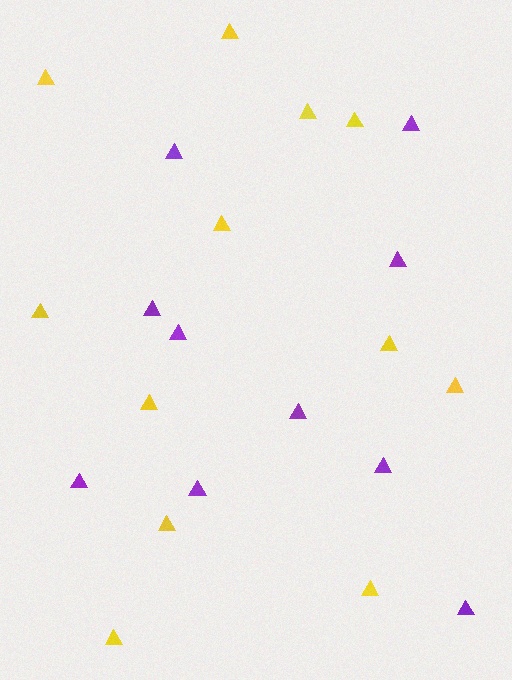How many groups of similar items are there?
There are 2 groups: one group of yellow triangles (12) and one group of purple triangles (10).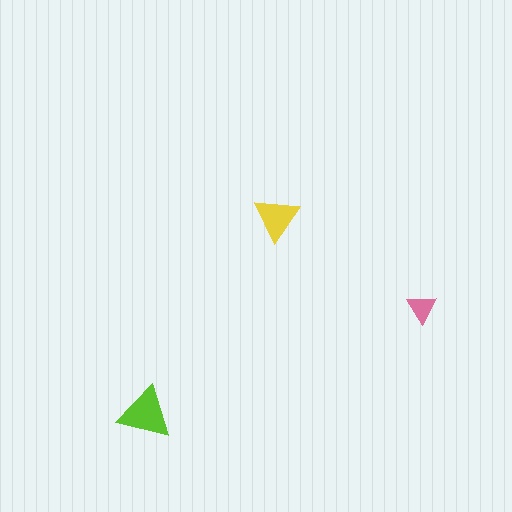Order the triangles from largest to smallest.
the lime one, the yellow one, the pink one.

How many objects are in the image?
There are 3 objects in the image.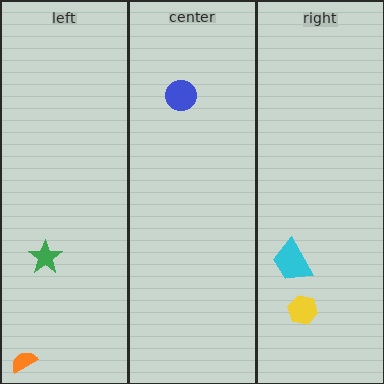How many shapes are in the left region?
2.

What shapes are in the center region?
The blue circle.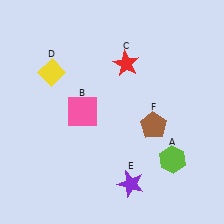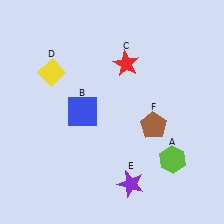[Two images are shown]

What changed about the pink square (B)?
In Image 1, B is pink. In Image 2, it changed to blue.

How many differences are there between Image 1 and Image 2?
There is 1 difference between the two images.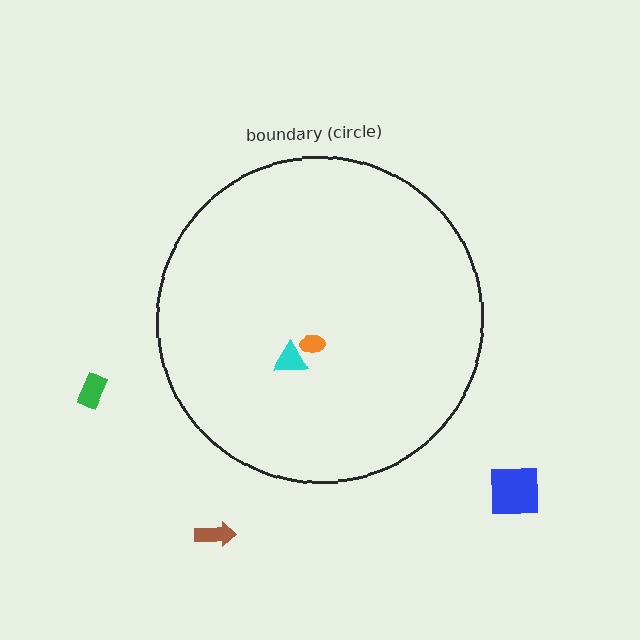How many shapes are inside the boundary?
2 inside, 3 outside.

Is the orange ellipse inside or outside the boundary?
Inside.